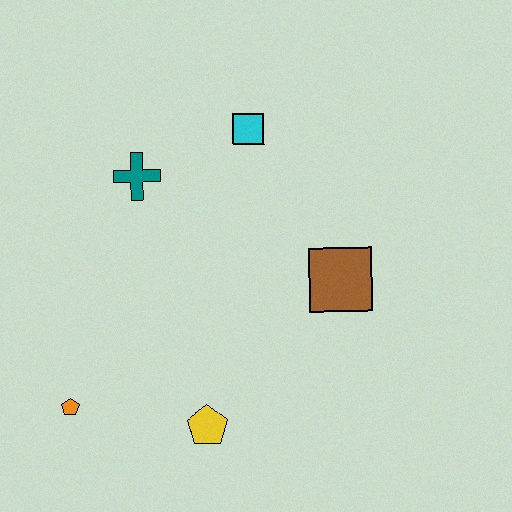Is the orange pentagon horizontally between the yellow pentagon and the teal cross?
No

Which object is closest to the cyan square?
The teal cross is closest to the cyan square.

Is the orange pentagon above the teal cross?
No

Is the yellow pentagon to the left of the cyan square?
Yes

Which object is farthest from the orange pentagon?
The cyan square is farthest from the orange pentagon.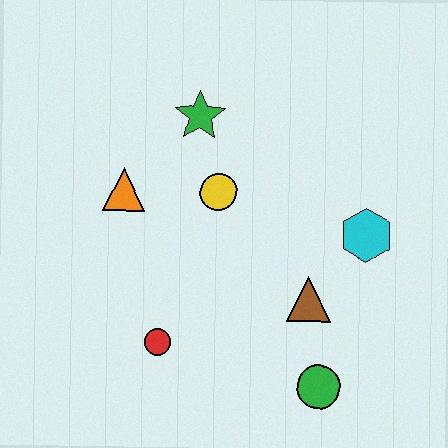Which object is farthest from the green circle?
The green star is farthest from the green circle.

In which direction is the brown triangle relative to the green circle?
The brown triangle is above the green circle.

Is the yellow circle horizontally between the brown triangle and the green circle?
No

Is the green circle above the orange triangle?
No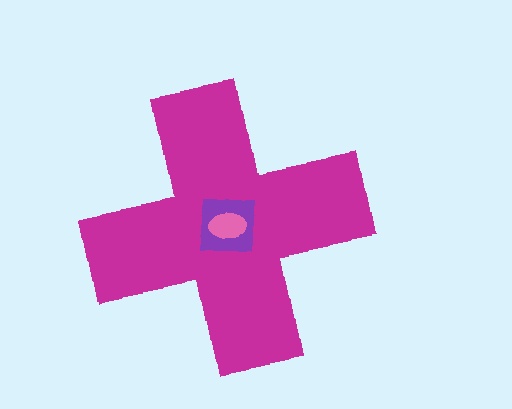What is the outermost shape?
The magenta cross.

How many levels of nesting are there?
3.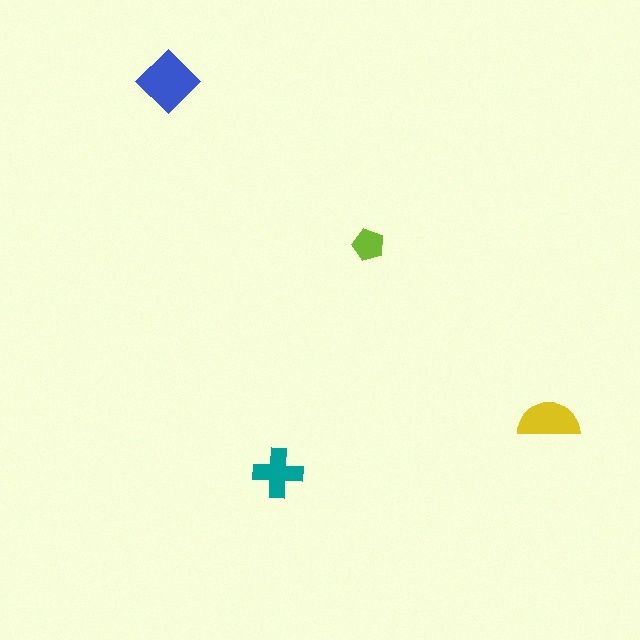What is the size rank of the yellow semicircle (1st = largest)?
2nd.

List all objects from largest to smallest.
The blue diamond, the yellow semicircle, the teal cross, the lime pentagon.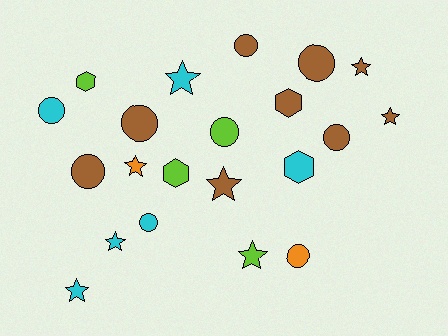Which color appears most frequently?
Brown, with 9 objects.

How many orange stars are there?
There is 1 orange star.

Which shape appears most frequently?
Circle, with 9 objects.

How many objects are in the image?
There are 21 objects.